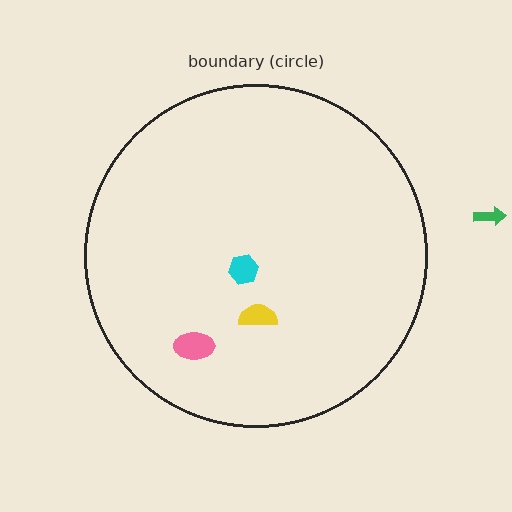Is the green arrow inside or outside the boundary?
Outside.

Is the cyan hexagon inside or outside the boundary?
Inside.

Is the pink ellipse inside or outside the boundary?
Inside.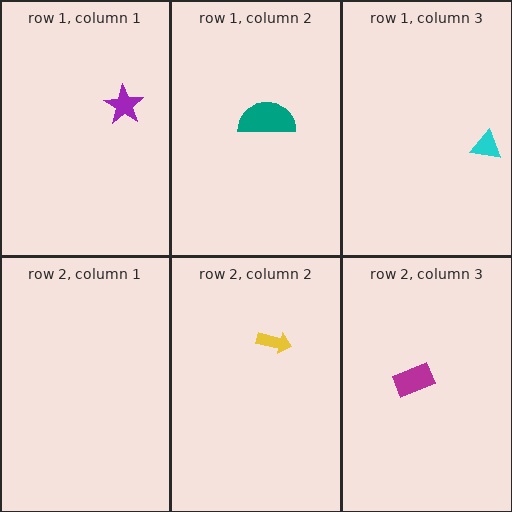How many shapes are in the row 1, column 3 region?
1.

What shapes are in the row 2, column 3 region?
The magenta rectangle.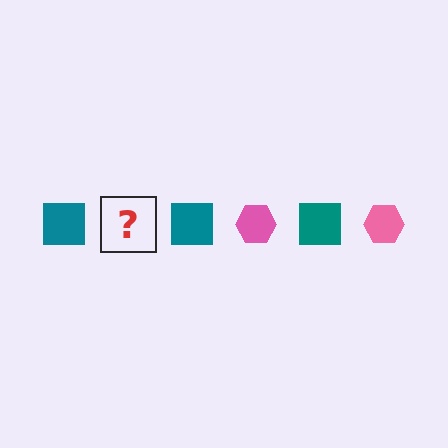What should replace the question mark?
The question mark should be replaced with a pink hexagon.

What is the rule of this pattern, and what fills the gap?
The rule is that the pattern alternates between teal square and pink hexagon. The gap should be filled with a pink hexagon.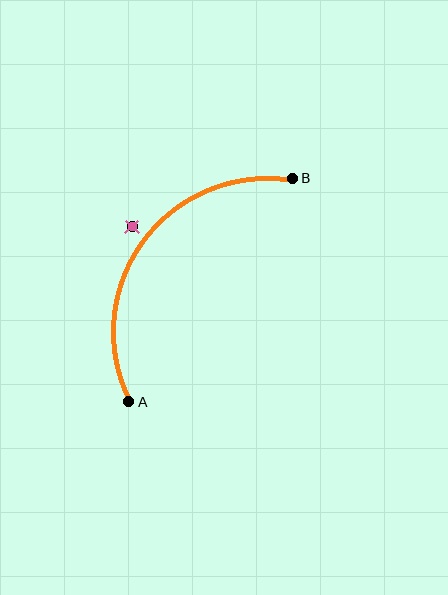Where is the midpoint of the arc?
The arc midpoint is the point on the curve farthest from the straight line joining A and B. It sits above and to the left of that line.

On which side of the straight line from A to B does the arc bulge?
The arc bulges above and to the left of the straight line connecting A and B.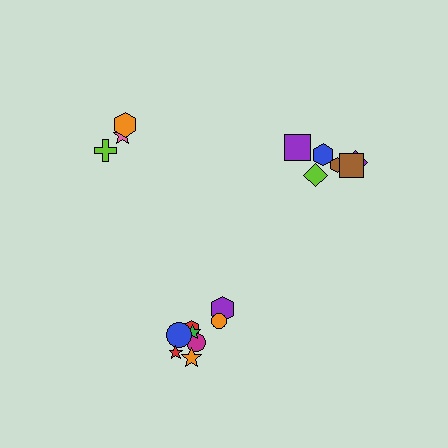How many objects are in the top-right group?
There are 6 objects.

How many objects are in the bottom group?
There are 8 objects.